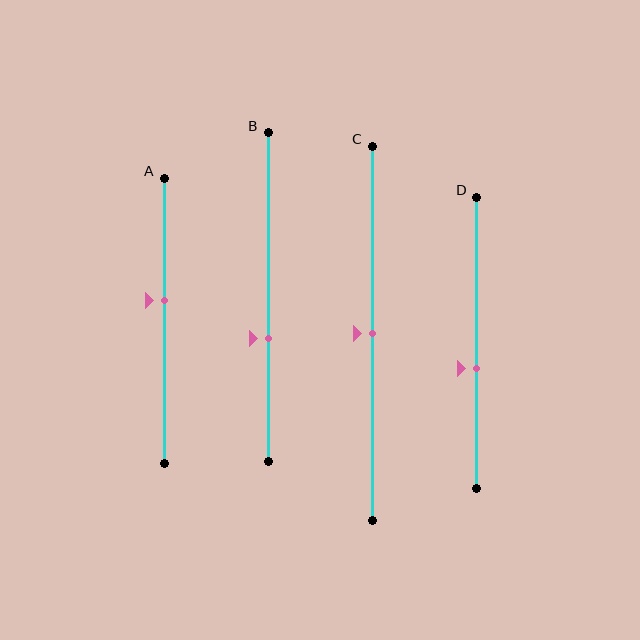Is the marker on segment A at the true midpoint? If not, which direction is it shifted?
No, the marker on segment A is shifted upward by about 7% of the segment length.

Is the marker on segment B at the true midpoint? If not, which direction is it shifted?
No, the marker on segment B is shifted downward by about 13% of the segment length.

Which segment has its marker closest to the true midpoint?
Segment C has its marker closest to the true midpoint.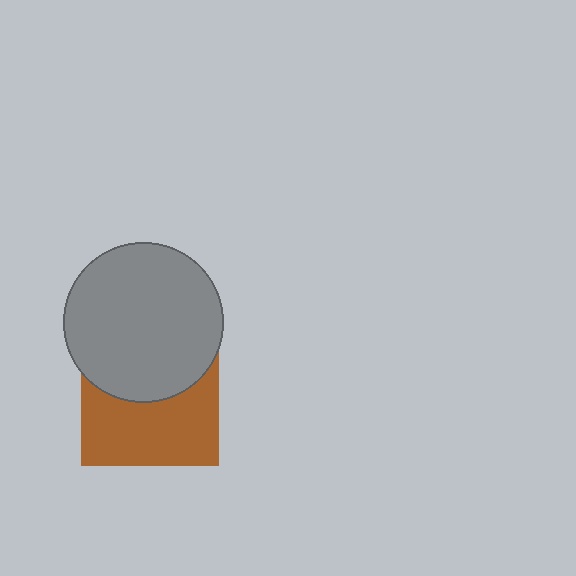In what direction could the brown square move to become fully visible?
The brown square could move down. That would shift it out from behind the gray circle entirely.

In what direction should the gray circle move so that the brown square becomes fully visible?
The gray circle should move up. That is the shortest direction to clear the overlap and leave the brown square fully visible.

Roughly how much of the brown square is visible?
About half of it is visible (roughly 55%).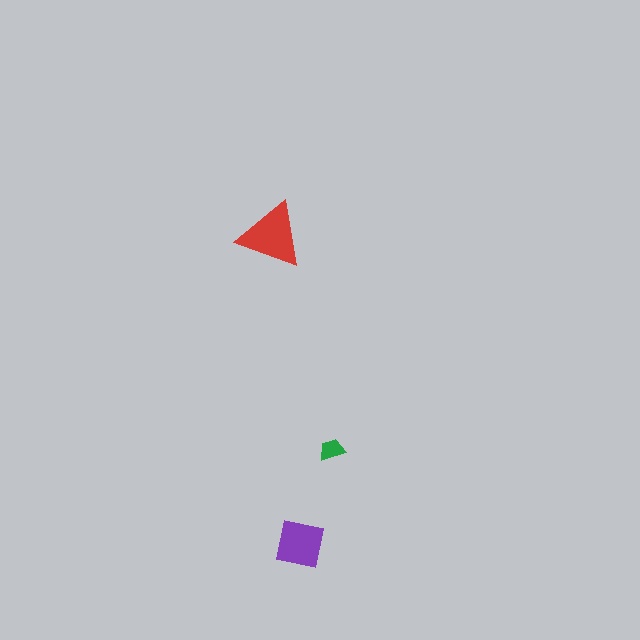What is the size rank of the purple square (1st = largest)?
2nd.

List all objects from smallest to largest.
The green trapezoid, the purple square, the red triangle.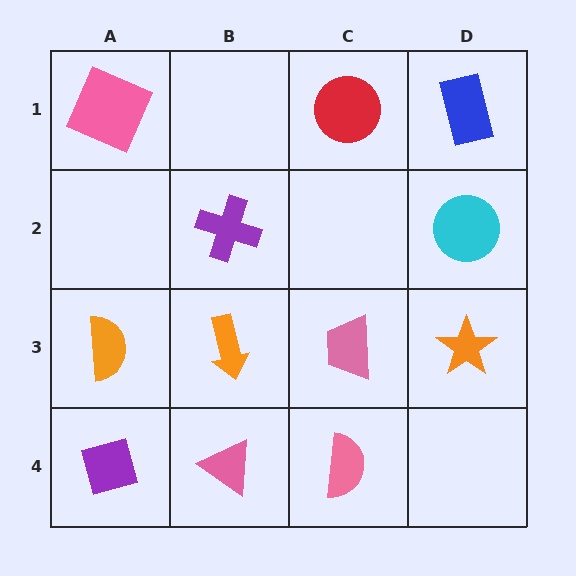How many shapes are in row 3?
4 shapes.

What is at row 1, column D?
A blue rectangle.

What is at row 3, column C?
A pink trapezoid.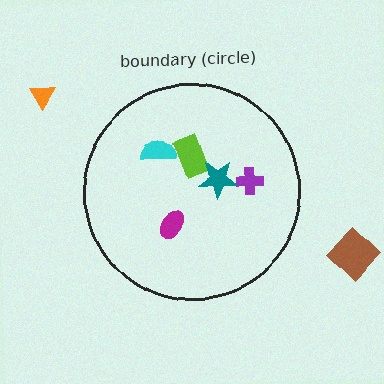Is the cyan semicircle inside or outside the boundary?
Inside.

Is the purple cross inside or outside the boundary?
Inside.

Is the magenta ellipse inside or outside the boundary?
Inside.